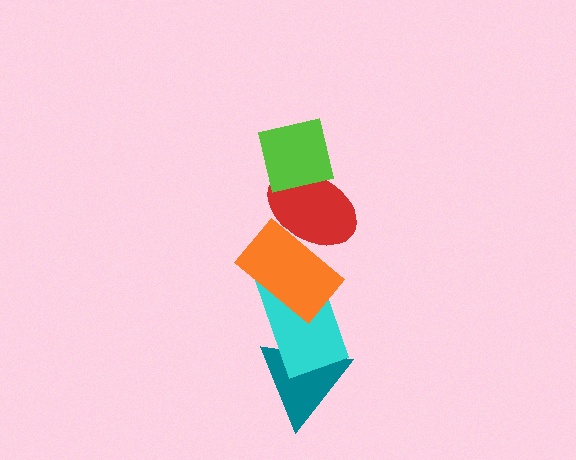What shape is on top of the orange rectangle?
The red ellipse is on top of the orange rectangle.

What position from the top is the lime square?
The lime square is 1st from the top.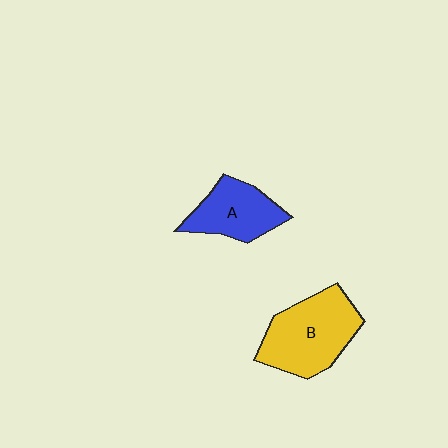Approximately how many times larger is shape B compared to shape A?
Approximately 1.4 times.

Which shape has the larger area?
Shape B (yellow).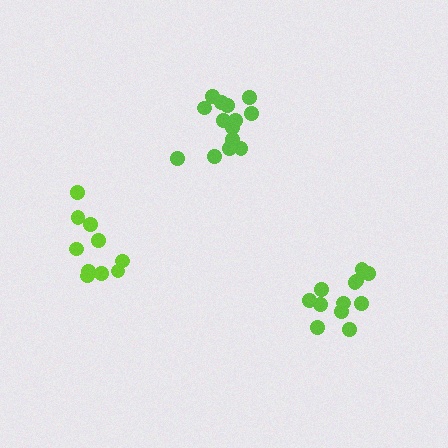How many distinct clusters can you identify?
There are 3 distinct clusters.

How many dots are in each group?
Group 1: 12 dots, Group 2: 14 dots, Group 3: 10 dots (36 total).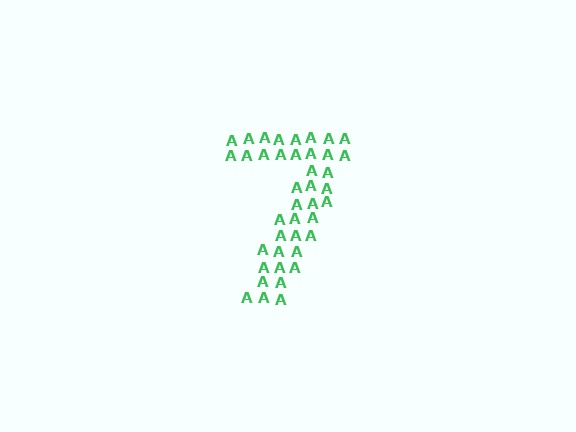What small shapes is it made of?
It is made of small letter A's.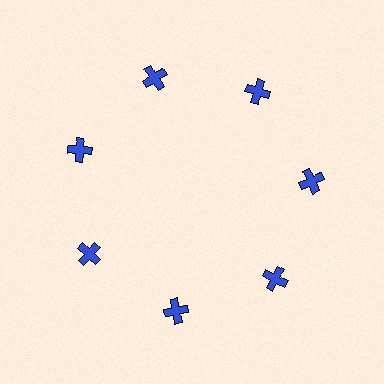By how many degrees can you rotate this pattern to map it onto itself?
The pattern maps onto itself every 51 degrees of rotation.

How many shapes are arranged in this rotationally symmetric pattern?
There are 7 shapes, arranged in 7 groups of 1.